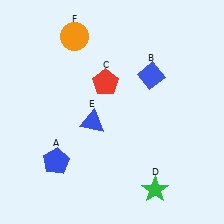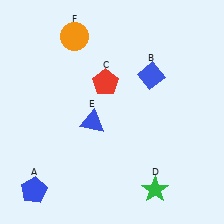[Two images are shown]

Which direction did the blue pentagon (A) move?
The blue pentagon (A) moved down.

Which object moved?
The blue pentagon (A) moved down.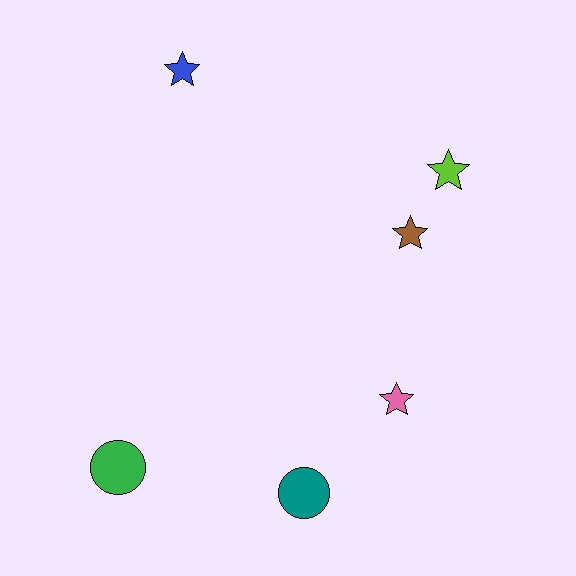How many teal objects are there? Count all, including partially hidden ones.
There is 1 teal object.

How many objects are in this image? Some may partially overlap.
There are 6 objects.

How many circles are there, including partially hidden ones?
There are 2 circles.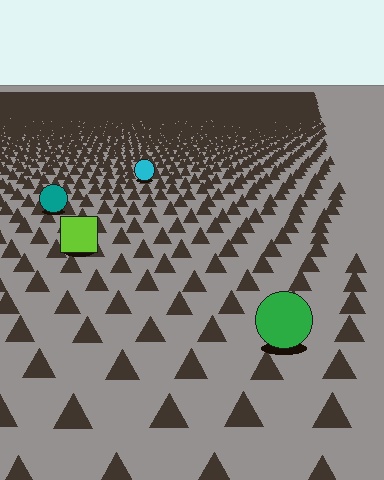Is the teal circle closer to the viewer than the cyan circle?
Yes. The teal circle is closer — you can tell from the texture gradient: the ground texture is coarser near it.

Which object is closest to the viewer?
The green circle is closest. The texture marks near it are larger and more spread out.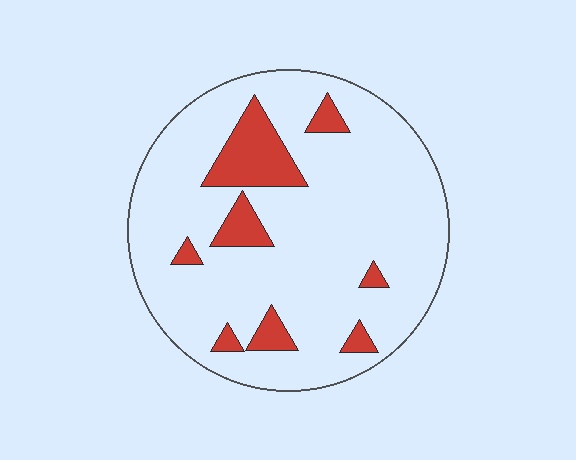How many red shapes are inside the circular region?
8.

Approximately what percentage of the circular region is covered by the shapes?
Approximately 15%.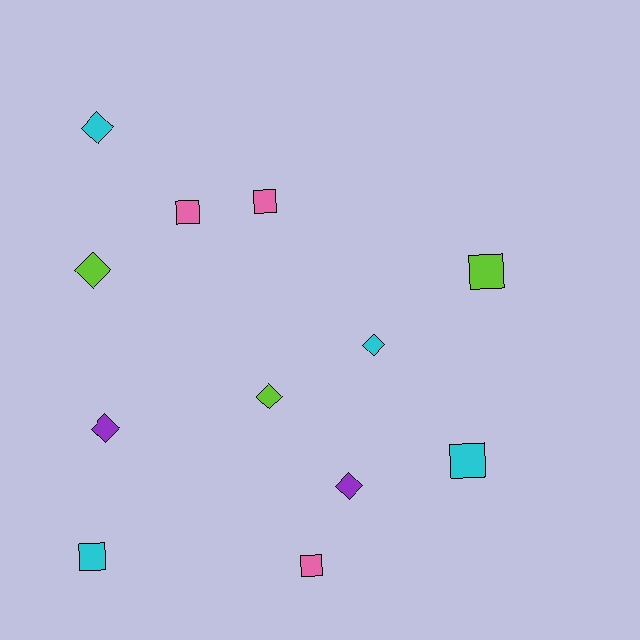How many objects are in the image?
There are 12 objects.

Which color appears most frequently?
Cyan, with 4 objects.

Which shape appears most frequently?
Diamond, with 6 objects.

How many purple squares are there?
There are no purple squares.